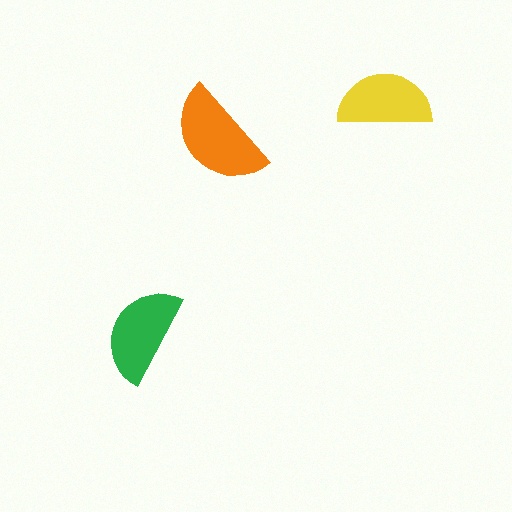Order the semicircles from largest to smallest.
the orange one, the green one, the yellow one.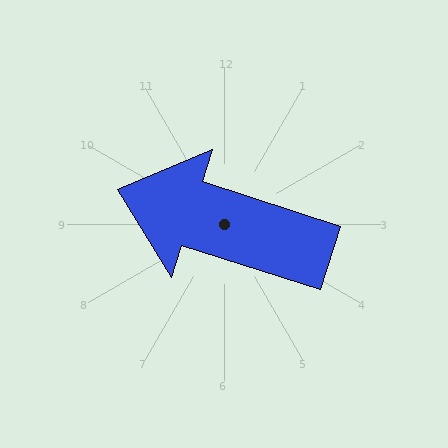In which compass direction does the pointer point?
West.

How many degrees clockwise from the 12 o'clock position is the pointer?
Approximately 288 degrees.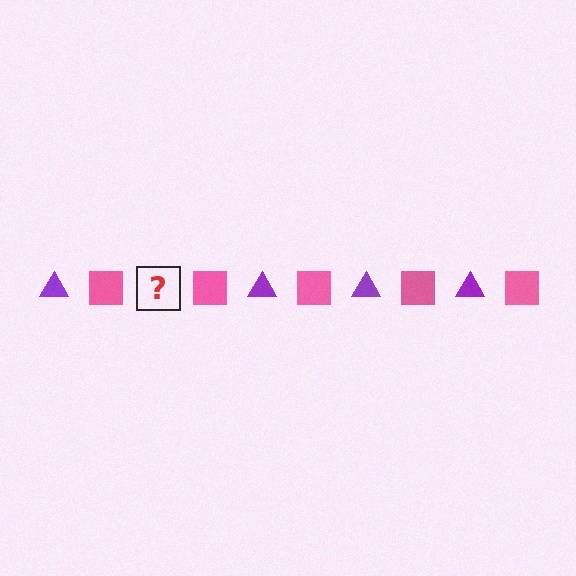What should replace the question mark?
The question mark should be replaced with a purple triangle.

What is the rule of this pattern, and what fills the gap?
The rule is that the pattern alternates between purple triangle and pink square. The gap should be filled with a purple triangle.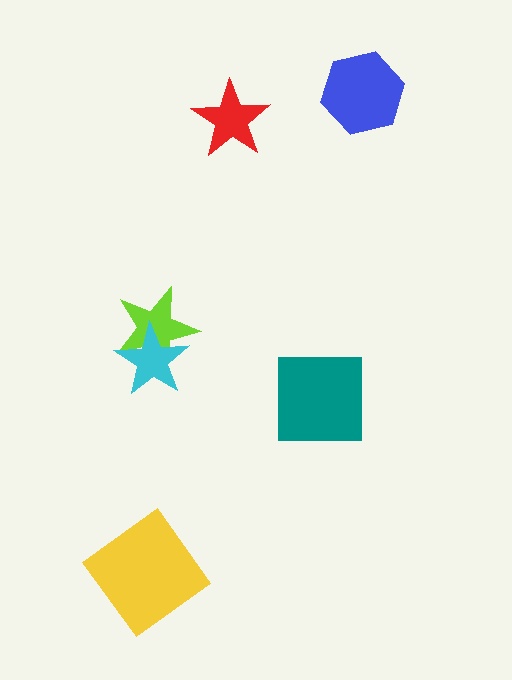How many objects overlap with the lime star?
1 object overlaps with the lime star.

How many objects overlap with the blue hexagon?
0 objects overlap with the blue hexagon.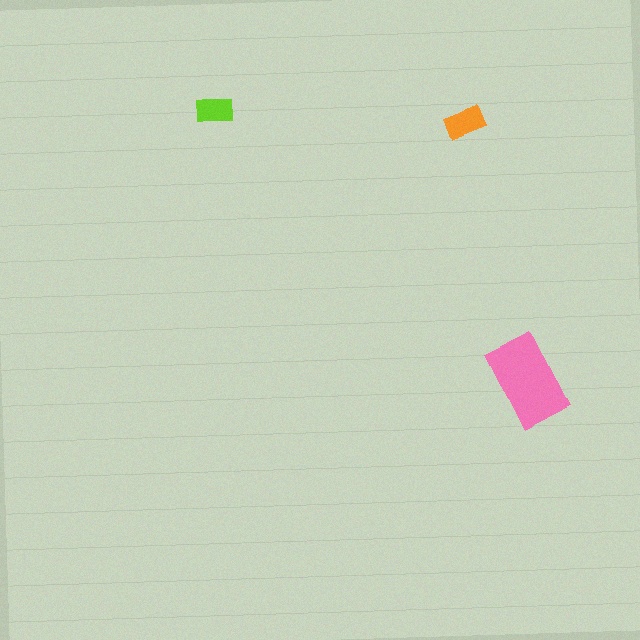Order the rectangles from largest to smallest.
the pink one, the orange one, the lime one.